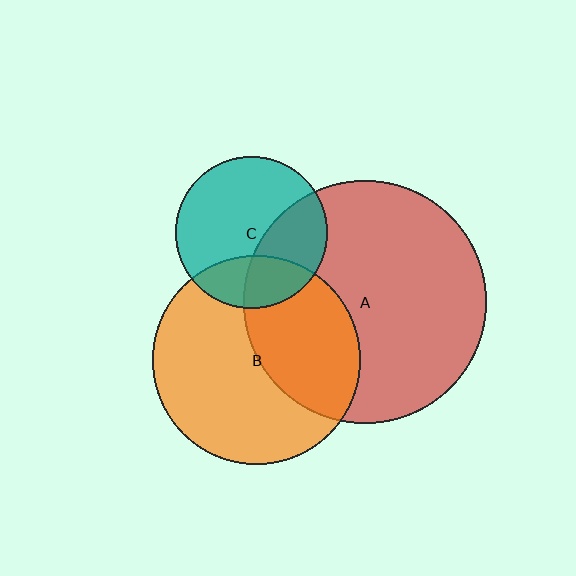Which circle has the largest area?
Circle A (red).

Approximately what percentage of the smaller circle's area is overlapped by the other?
Approximately 40%.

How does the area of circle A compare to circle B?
Approximately 1.3 times.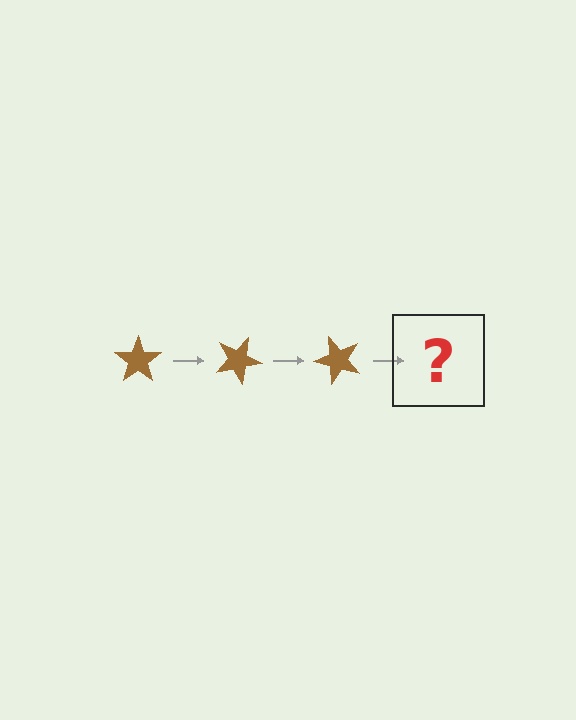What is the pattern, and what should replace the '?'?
The pattern is that the star rotates 25 degrees each step. The '?' should be a brown star rotated 75 degrees.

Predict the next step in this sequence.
The next step is a brown star rotated 75 degrees.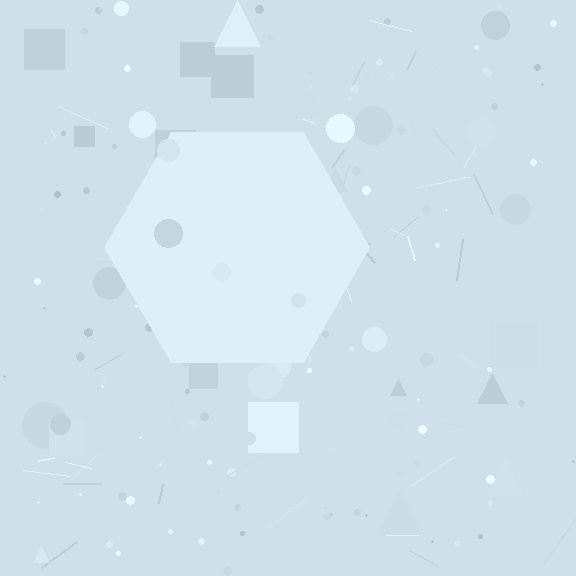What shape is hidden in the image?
A hexagon is hidden in the image.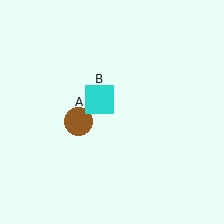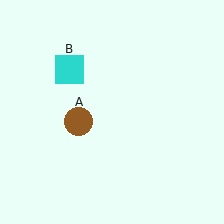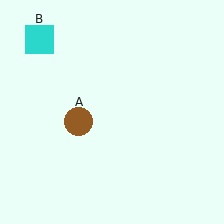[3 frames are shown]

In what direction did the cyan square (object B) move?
The cyan square (object B) moved up and to the left.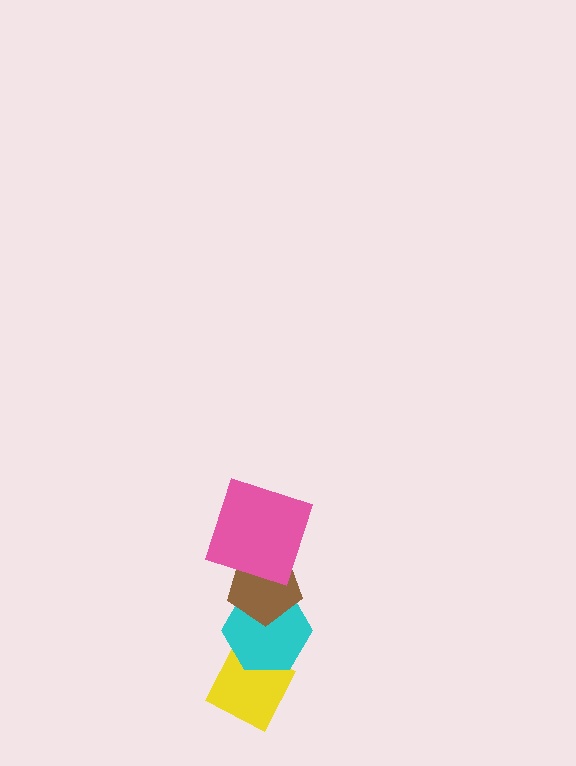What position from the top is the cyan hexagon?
The cyan hexagon is 3rd from the top.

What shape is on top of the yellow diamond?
The cyan hexagon is on top of the yellow diamond.